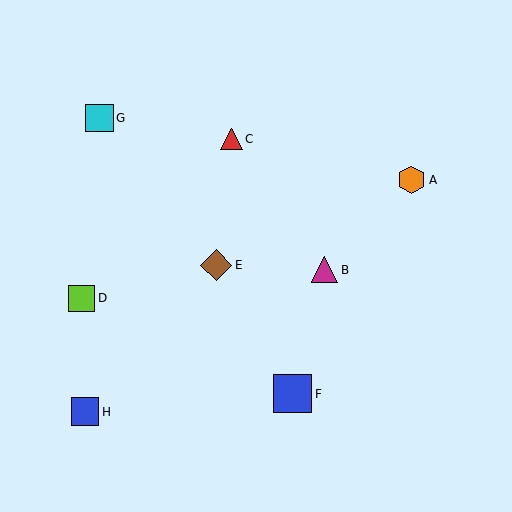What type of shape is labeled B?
Shape B is a magenta triangle.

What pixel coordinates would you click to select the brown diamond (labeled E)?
Click at (216, 265) to select the brown diamond E.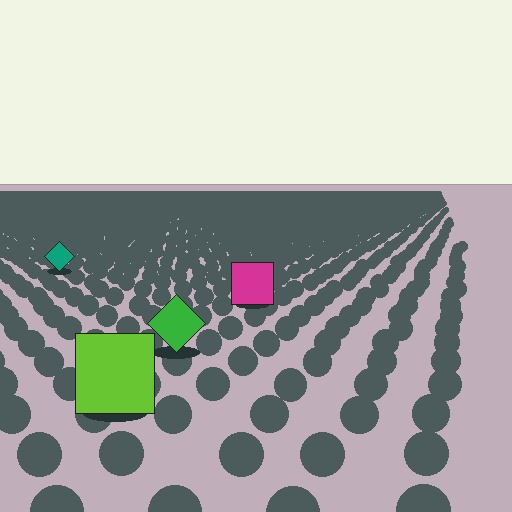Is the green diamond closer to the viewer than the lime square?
No. The lime square is closer — you can tell from the texture gradient: the ground texture is coarser near it.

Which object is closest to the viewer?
The lime square is closest. The texture marks near it are larger and more spread out.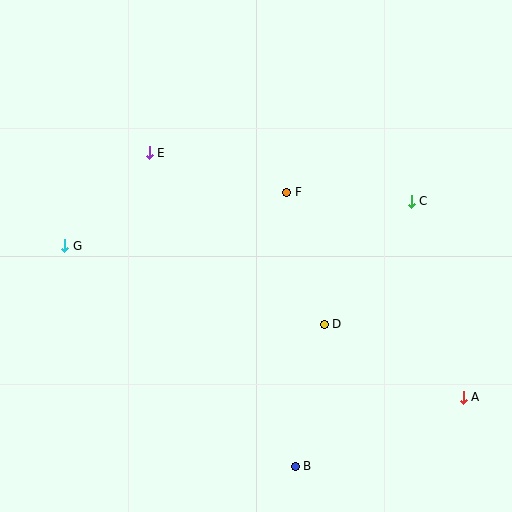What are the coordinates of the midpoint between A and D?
The midpoint between A and D is at (394, 361).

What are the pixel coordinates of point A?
Point A is at (463, 397).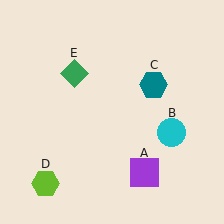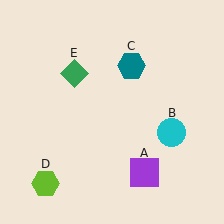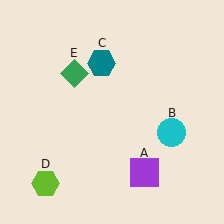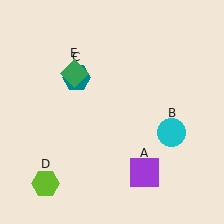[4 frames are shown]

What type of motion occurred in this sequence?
The teal hexagon (object C) rotated counterclockwise around the center of the scene.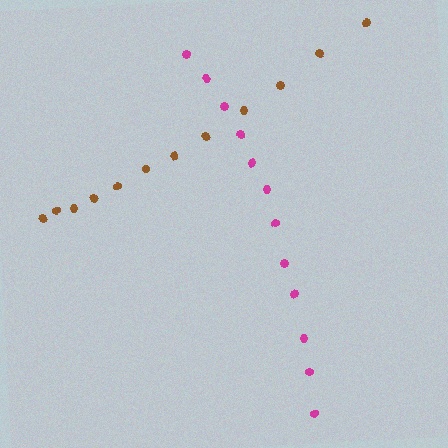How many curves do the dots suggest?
There are 2 distinct paths.